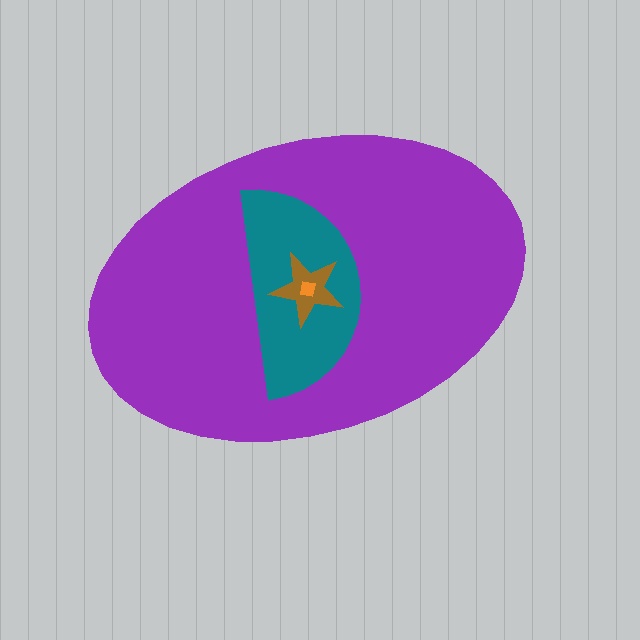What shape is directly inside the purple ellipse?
The teal semicircle.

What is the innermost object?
The orange square.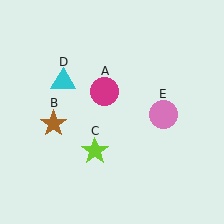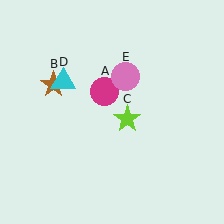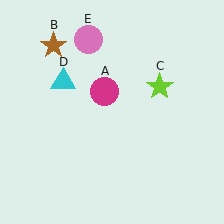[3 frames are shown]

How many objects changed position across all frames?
3 objects changed position: brown star (object B), lime star (object C), pink circle (object E).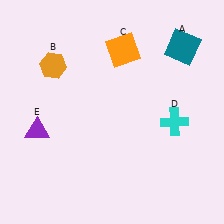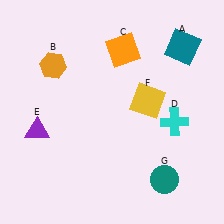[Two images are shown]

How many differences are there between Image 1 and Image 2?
There are 2 differences between the two images.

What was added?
A yellow square (F), a teal circle (G) were added in Image 2.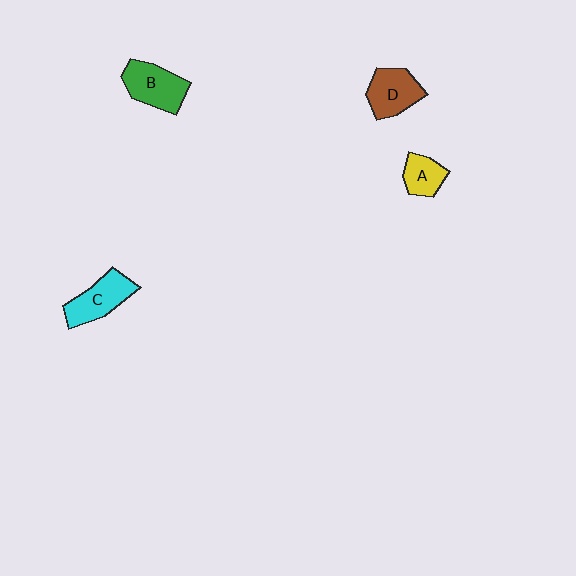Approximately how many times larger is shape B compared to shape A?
Approximately 1.7 times.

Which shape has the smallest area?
Shape A (yellow).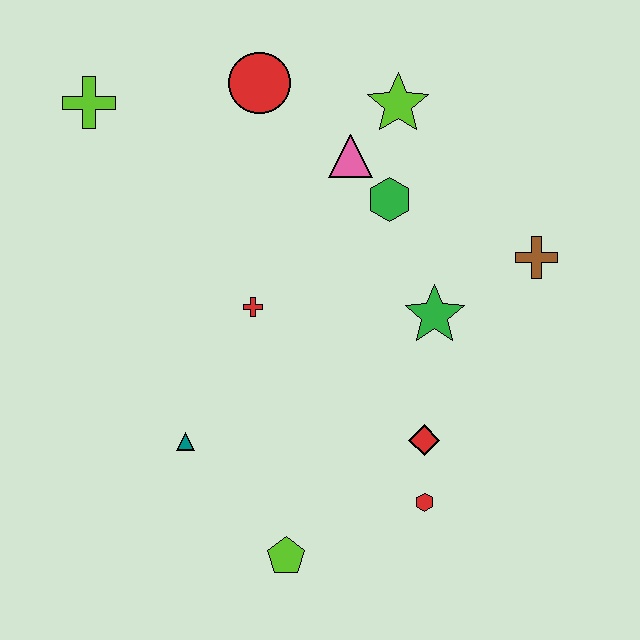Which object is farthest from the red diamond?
The lime cross is farthest from the red diamond.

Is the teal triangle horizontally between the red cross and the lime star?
No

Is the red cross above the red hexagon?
Yes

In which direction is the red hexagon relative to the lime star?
The red hexagon is below the lime star.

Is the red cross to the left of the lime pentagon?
Yes